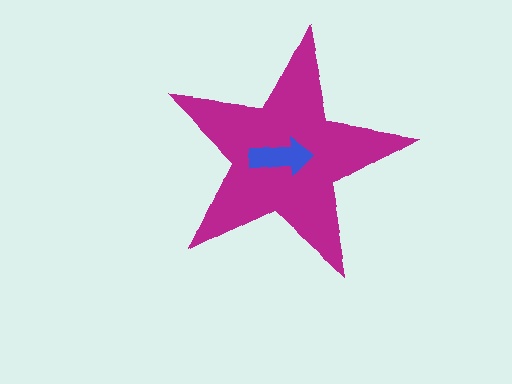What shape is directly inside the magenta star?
The blue arrow.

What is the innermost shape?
The blue arrow.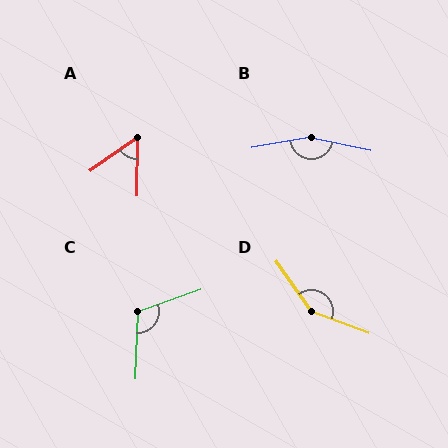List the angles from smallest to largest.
A (54°), C (112°), D (146°), B (158°).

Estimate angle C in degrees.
Approximately 112 degrees.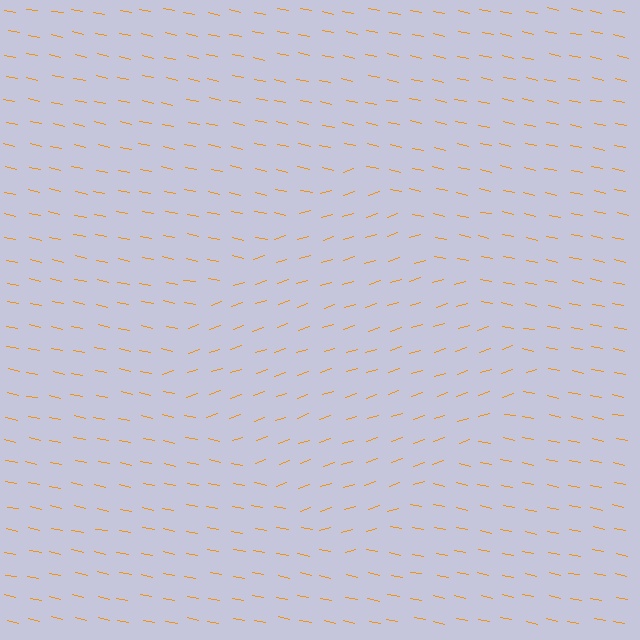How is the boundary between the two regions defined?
The boundary is defined purely by a change in line orientation (approximately 31 degrees difference). All lines are the same color and thickness.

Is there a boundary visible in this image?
Yes, there is a texture boundary formed by a change in line orientation.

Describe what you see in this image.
The image is filled with small orange line segments. A diamond region in the image has lines oriented differently from the surrounding lines, creating a visible texture boundary.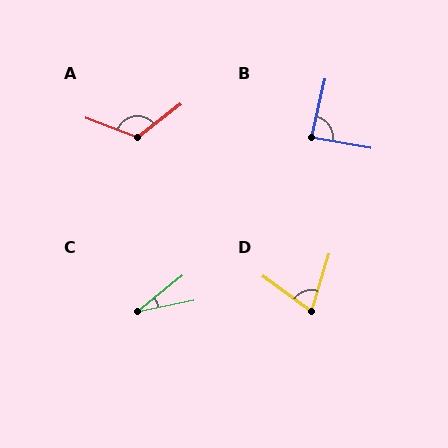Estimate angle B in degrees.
Approximately 87 degrees.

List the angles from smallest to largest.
C (28°), D (71°), B (87°), A (122°).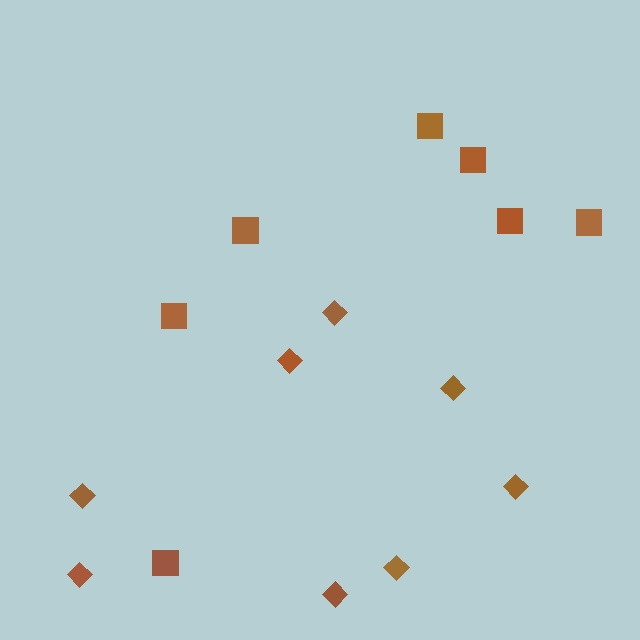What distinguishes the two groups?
There are 2 groups: one group of diamonds (8) and one group of squares (7).